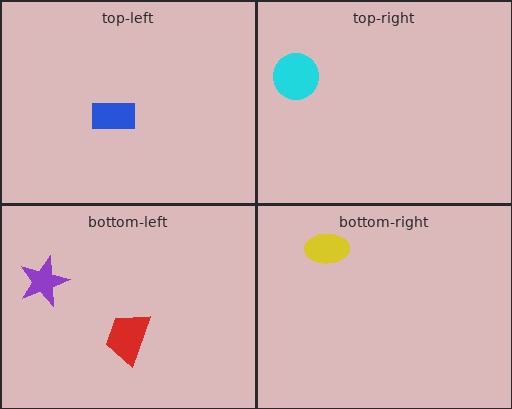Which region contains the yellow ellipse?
The bottom-right region.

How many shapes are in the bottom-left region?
2.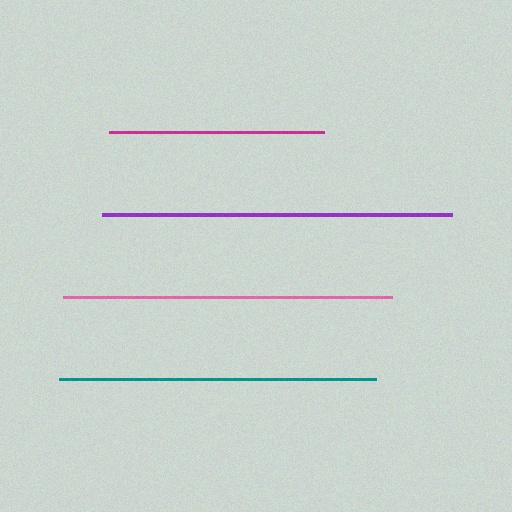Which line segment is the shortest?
The magenta line is the shortest at approximately 215 pixels.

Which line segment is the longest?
The purple line is the longest at approximately 350 pixels.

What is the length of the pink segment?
The pink segment is approximately 330 pixels long.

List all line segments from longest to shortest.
From longest to shortest: purple, pink, teal, magenta.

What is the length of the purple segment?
The purple segment is approximately 350 pixels long.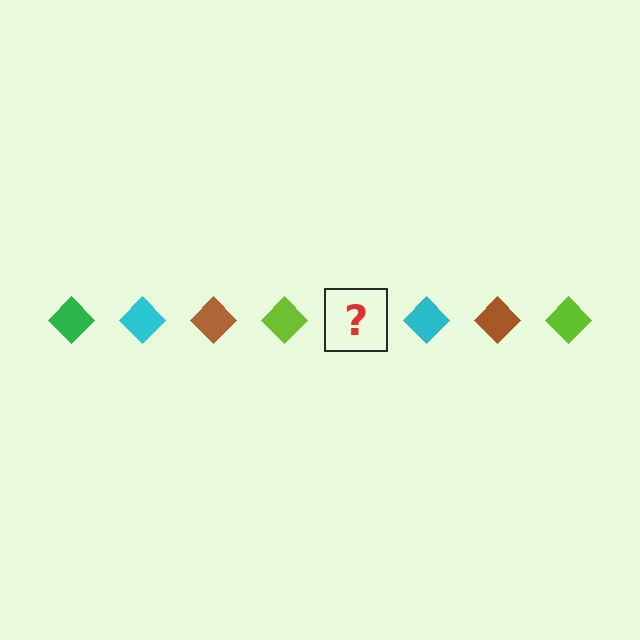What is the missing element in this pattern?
The missing element is a green diamond.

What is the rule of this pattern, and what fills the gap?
The rule is that the pattern cycles through green, cyan, brown, lime diamonds. The gap should be filled with a green diamond.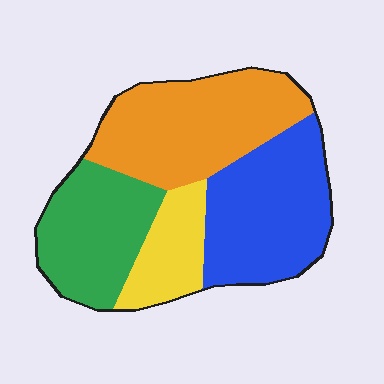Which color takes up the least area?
Yellow, at roughly 15%.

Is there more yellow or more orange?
Orange.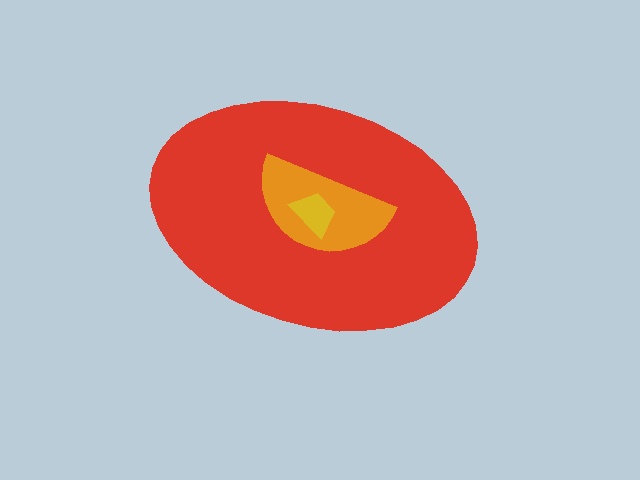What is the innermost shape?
The yellow trapezoid.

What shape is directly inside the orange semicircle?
The yellow trapezoid.